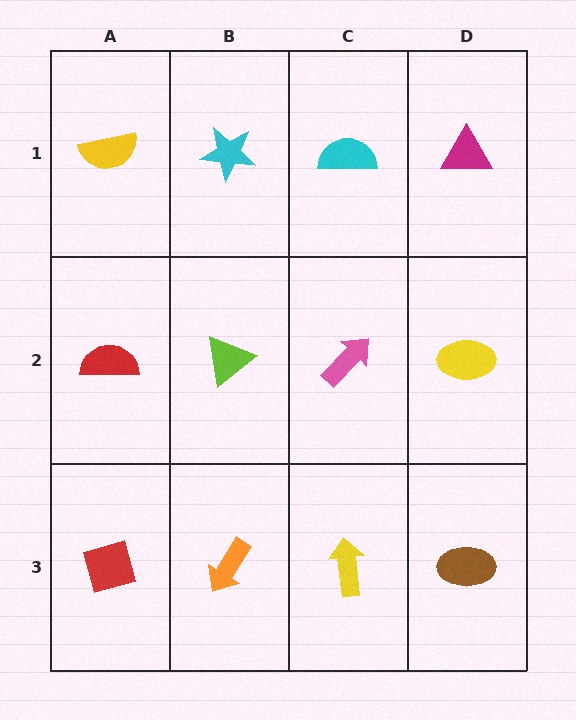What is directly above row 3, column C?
A pink arrow.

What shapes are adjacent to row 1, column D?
A yellow ellipse (row 2, column D), a cyan semicircle (row 1, column C).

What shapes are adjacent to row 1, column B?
A lime triangle (row 2, column B), a yellow semicircle (row 1, column A), a cyan semicircle (row 1, column C).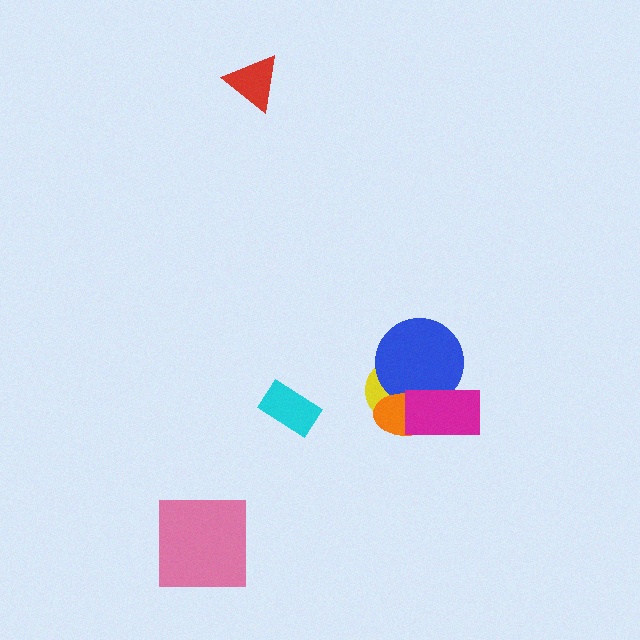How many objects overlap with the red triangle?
0 objects overlap with the red triangle.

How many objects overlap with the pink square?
0 objects overlap with the pink square.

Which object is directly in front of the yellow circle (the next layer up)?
The blue circle is directly in front of the yellow circle.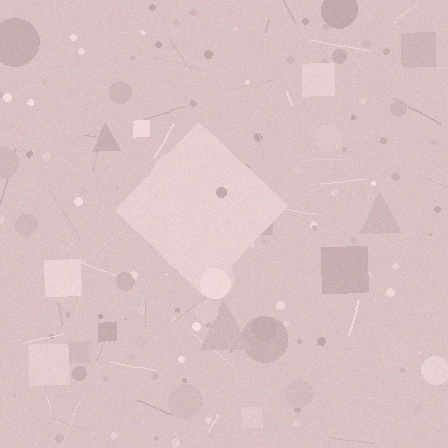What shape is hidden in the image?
A diamond is hidden in the image.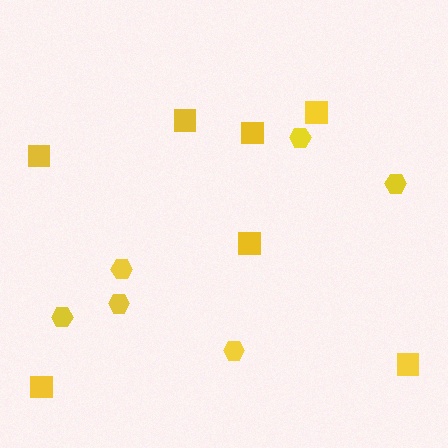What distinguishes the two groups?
There are 2 groups: one group of hexagons (6) and one group of squares (7).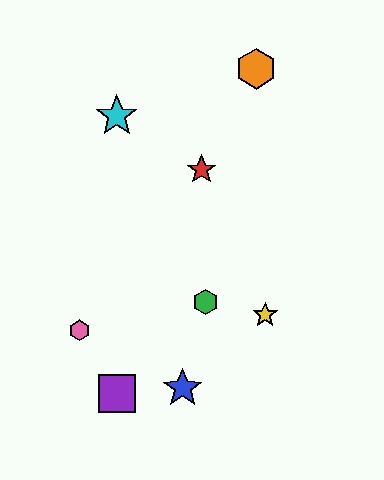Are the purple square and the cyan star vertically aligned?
Yes, both are at x≈117.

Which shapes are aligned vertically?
The purple square, the cyan star are aligned vertically.